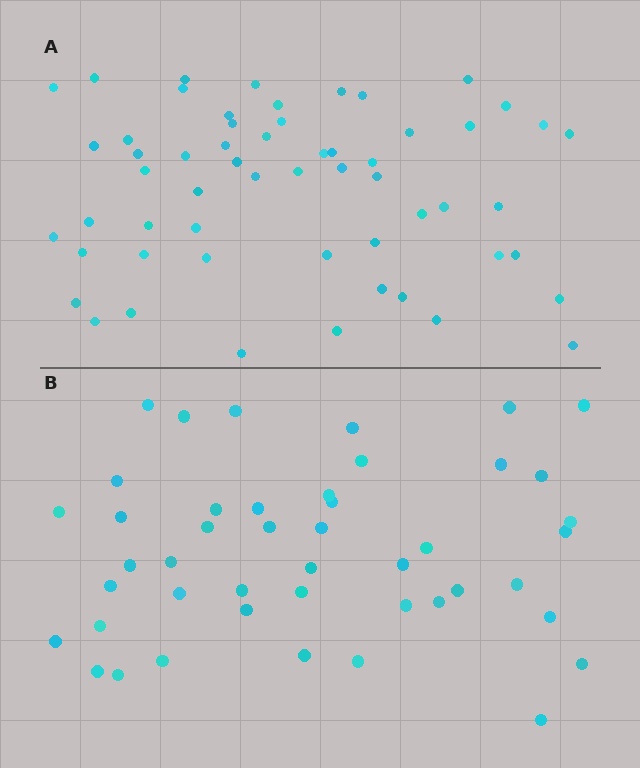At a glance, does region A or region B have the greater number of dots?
Region A (the top region) has more dots.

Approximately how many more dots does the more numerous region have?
Region A has roughly 12 or so more dots than region B.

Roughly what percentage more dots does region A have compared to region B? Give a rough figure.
About 25% more.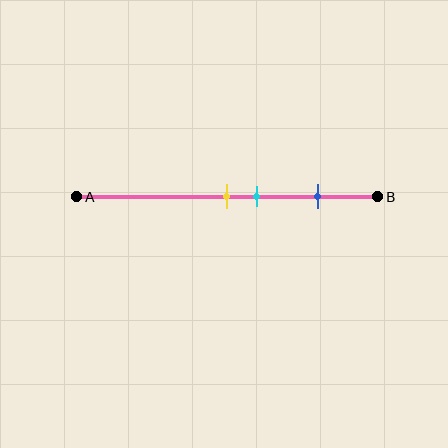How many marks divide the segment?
There are 3 marks dividing the segment.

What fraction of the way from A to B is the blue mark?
The blue mark is approximately 80% (0.8) of the way from A to B.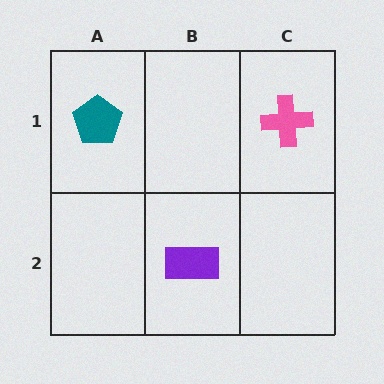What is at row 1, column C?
A pink cross.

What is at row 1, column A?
A teal pentagon.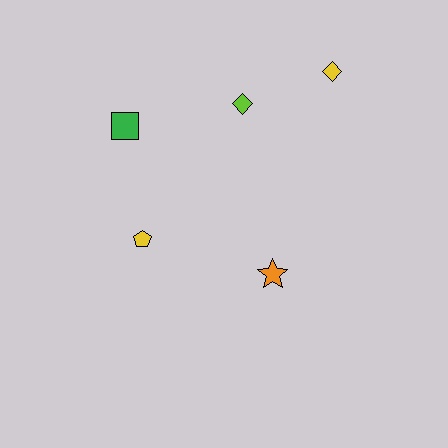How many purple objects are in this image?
There are no purple objects.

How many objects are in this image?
There are 5 objects.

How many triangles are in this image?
There are no triangles.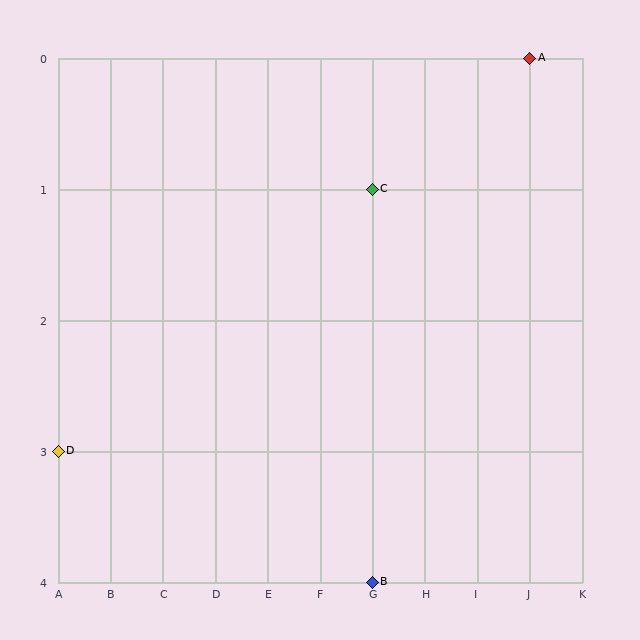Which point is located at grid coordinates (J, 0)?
Point A is at (J, 0).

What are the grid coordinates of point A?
Point A is at grid coordinates (J, 0).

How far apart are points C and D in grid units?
Points C and D are 6 columns and 2 rows apart (about 6.3 grid units diagonally).